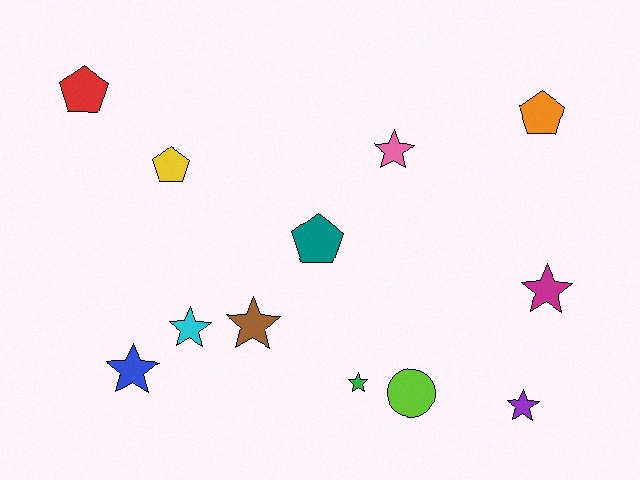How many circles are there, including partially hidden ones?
There is 1 circle.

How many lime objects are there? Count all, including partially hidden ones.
There is 1 lime object.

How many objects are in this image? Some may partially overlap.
There are 12 objects.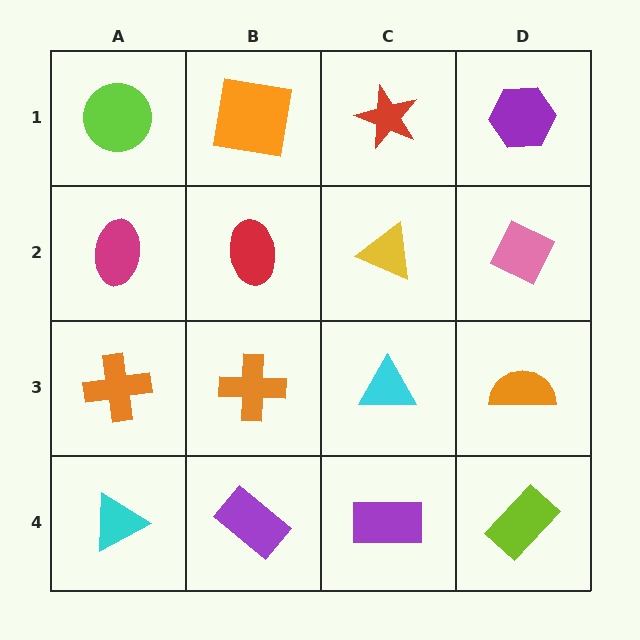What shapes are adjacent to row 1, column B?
A red ellipse (row 2, column B), a lime circle (row 1, column A), a red star (row 1, column C).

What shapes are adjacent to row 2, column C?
A red star (row 1, column C), a cyan triangle (row 3, column C), a red ellipse (row 2, column B), a pink diamond (row 2, column D).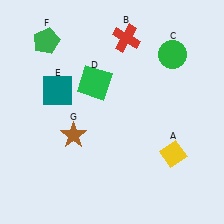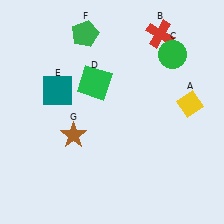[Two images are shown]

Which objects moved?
The objects that moved are: the yellow diamond (A), the red cross (B), the green pentagon (F).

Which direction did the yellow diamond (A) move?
The yellow diamond (A) moved up.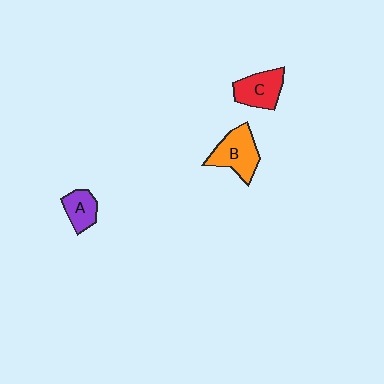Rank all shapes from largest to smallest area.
From largest to smallest: B (orange), C (red), A (purple).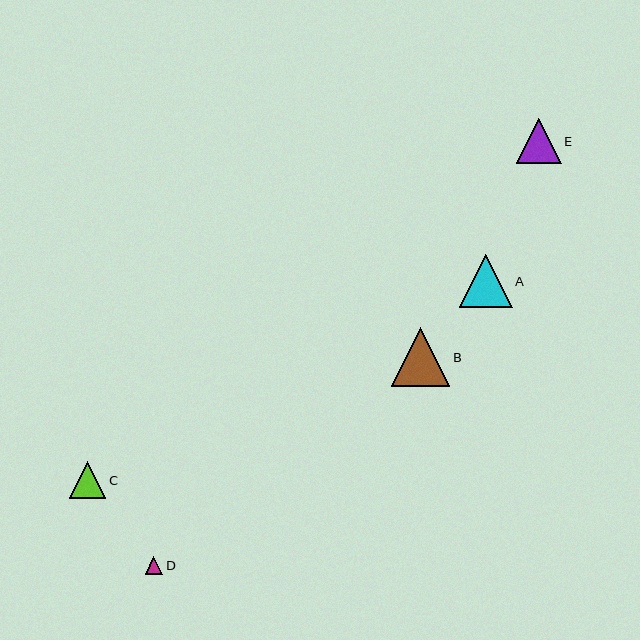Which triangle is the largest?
Triangle B is the largest with a size of approximately 58 pixels.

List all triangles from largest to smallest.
From largest to smallest: B, A, E, C, D.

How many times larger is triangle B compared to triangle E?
Triangle B is approximately 1.3 times the size of triangle E.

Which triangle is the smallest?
Triangle D is the smallest with a size of approximately 17 pixels.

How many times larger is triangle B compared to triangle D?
Triangle B is approximately 3.3 times the size of triangle D.